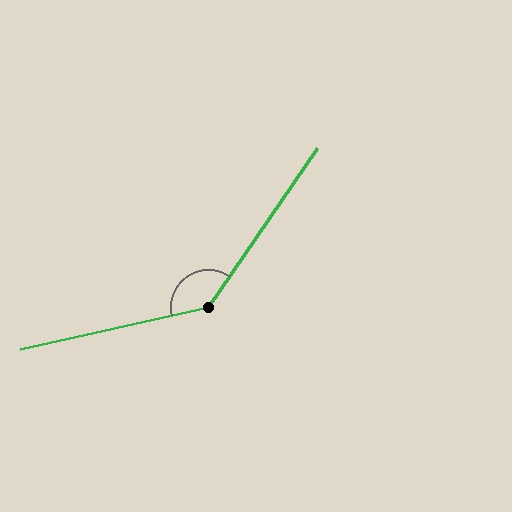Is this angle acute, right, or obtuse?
It is obtuse.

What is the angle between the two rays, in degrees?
Approximately 137 degrees.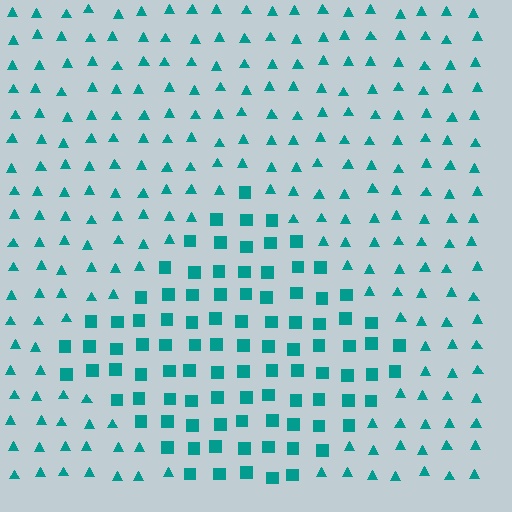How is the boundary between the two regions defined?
The boundary is defined by a change in element shape: squares inside vs. triangles outside. All elements share the same color and spacing.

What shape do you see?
I see a diamond.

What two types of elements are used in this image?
The image uses squares inside the diamond region and triangles outside it.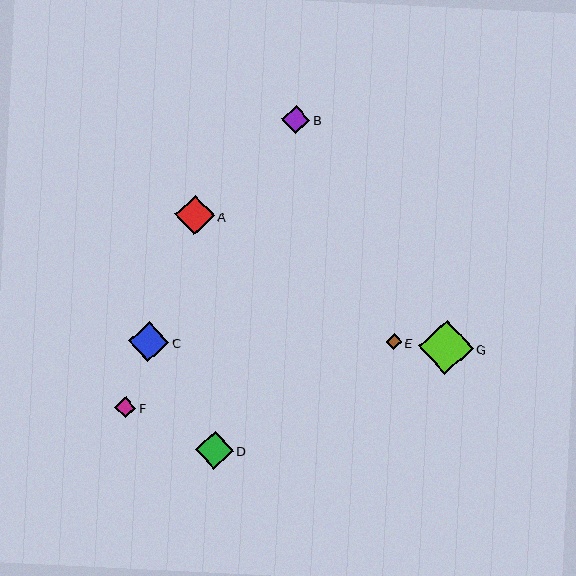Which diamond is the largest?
Diamond G is the largest with a size of approximately 55 pixels.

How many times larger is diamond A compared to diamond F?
Diamond A is approximately 1.9 times the size of diamond F.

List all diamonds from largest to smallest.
From largest to smallest: G, C, A, D, B, F, E.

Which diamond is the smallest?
Diamond E is the smallest with a size of approximately 16 pixels.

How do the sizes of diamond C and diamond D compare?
Diamond C and diamond D are approximately the same size.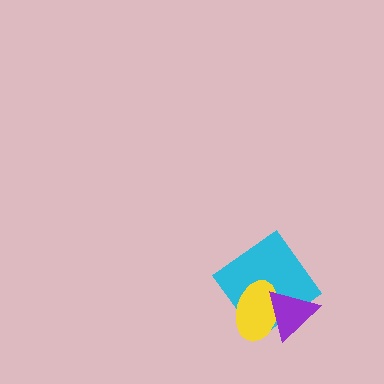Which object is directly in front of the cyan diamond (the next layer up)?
The yellow ellipse is directly in front of the cyan diamond.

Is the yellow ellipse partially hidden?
Yes, it is partially covered by another shape.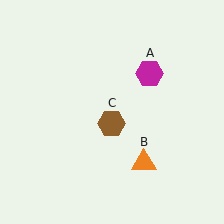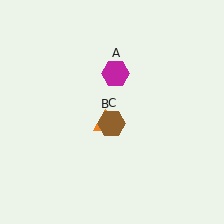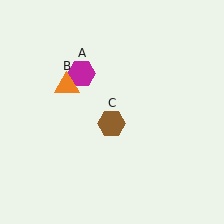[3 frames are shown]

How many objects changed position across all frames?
2 objects changed position: magenta hexagon (object A), orange triangle (object B).